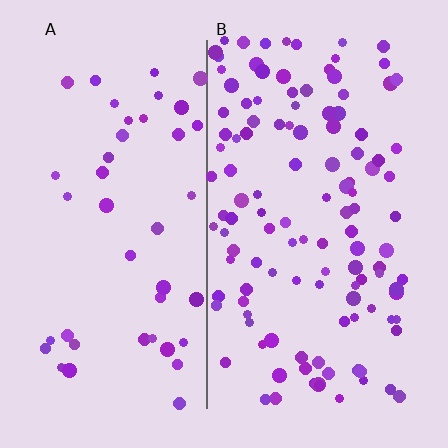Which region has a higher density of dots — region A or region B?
B (the right).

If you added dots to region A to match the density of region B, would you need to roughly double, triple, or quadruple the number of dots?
Approximately triple.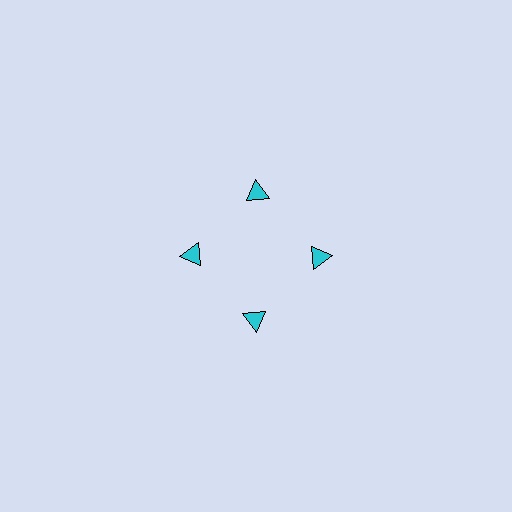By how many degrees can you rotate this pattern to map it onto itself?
The pattern maps onto itself every 90 degrees of rotation.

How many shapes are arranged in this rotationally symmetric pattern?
There are 4 shapes, arranged in 4 groups of 1.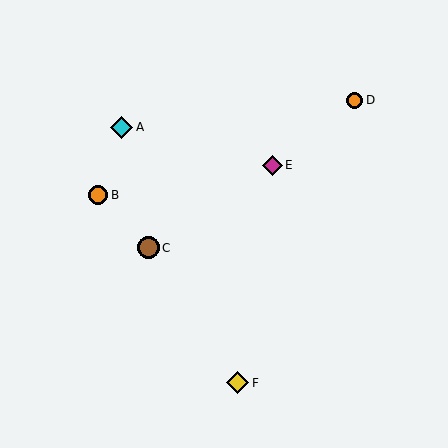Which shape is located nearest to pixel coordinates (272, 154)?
The magenta diamond (labeled E) at (272, 165) is nearest to that location.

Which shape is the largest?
The brown circle (labeled C) is the largest.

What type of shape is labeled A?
Shape A is a cyan diamond.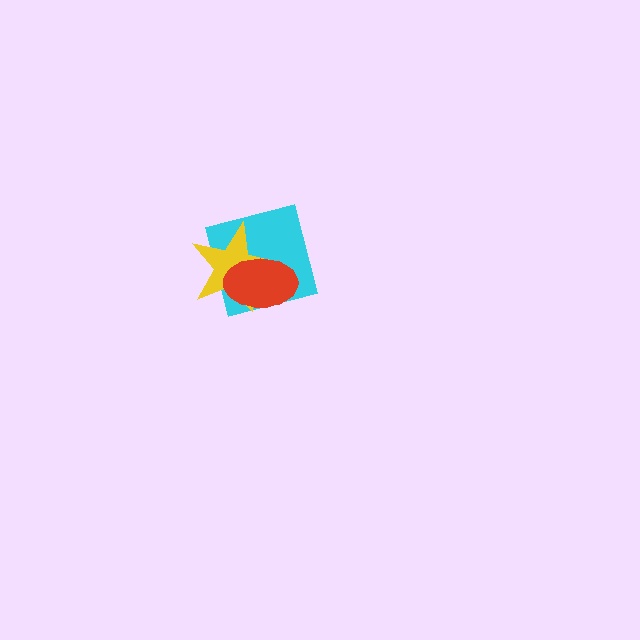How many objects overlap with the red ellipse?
2 objects overlap with the red ellipse.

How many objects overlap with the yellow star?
2 objects overlap with the yellow star.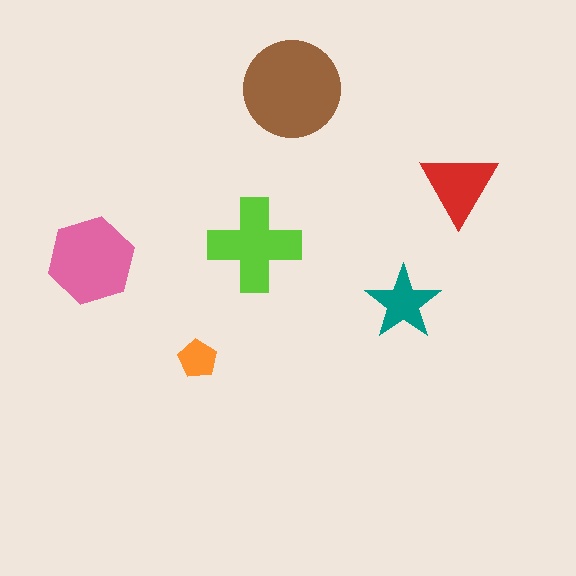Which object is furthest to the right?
The red triangle is rightmost.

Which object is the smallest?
The orange pentagon.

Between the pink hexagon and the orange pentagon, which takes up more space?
The pink hexagon.